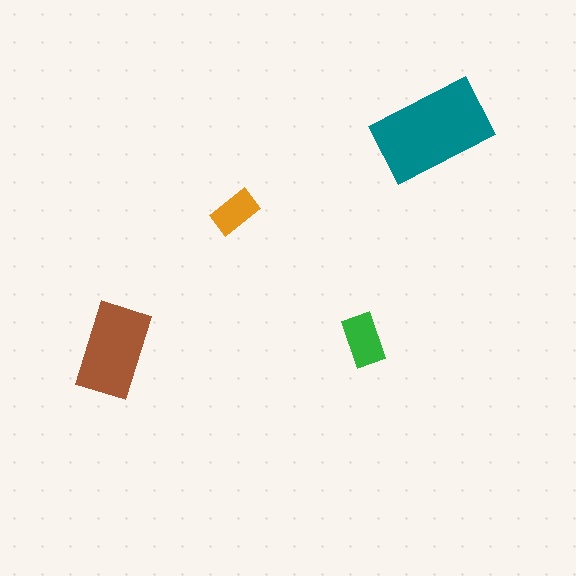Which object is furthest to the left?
The brown rectangle is leftmost.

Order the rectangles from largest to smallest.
the teal one, the brown one, the green one, the orange one.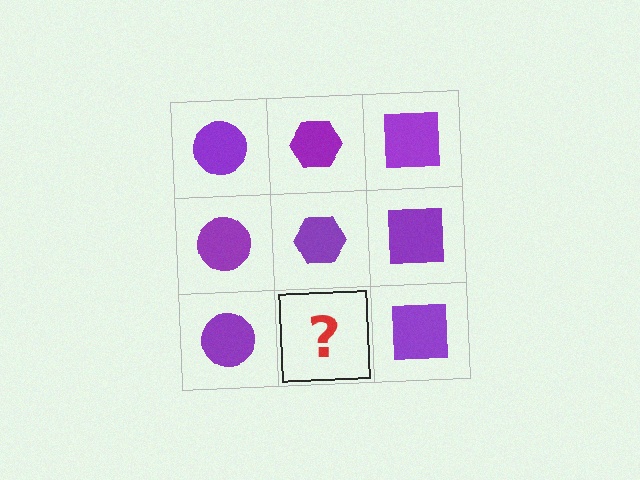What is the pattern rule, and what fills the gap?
The rule is that each column has a consistent shape. The gap should be filled with a purple hexagon.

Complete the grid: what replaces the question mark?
The question mark should be replaced with a purple hexagon.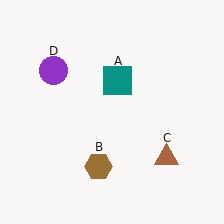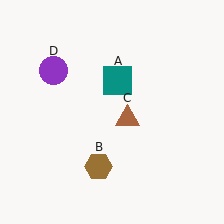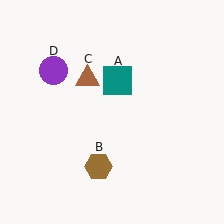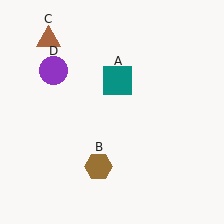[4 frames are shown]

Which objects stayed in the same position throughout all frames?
Teal square (object A) and brown hexagon (object B) and purple circle (object D) remained stationary.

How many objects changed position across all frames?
1 object changed position: brown triangle (object C).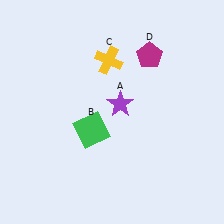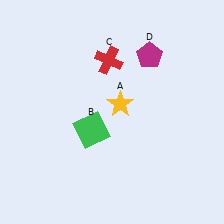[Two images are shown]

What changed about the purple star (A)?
In Image 1, A is purple. In Image 2, it changed to yellow.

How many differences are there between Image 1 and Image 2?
There are 2 differences between the two images.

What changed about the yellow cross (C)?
In Image 1, C is yellow. In Image 2, it changed to red.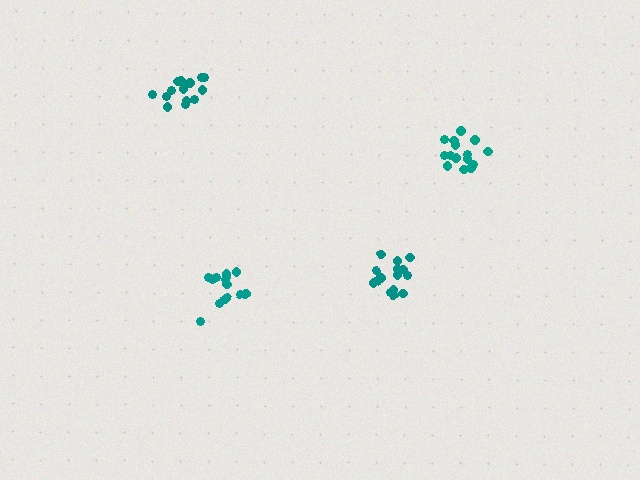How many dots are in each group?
Group 1: 17 dots, Group 2: 14 dots, Group 3: 14 dots, Group 4: 15 dots (60 total).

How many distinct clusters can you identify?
There are 4 distinct clusters.